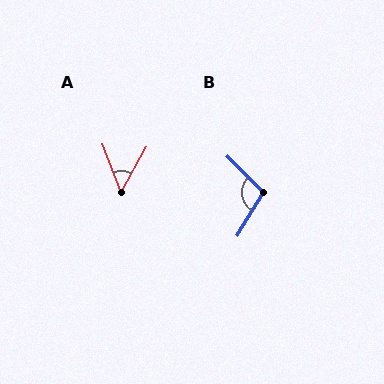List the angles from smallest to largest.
A (50°), B (103°).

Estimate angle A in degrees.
Approximately 50 degrees.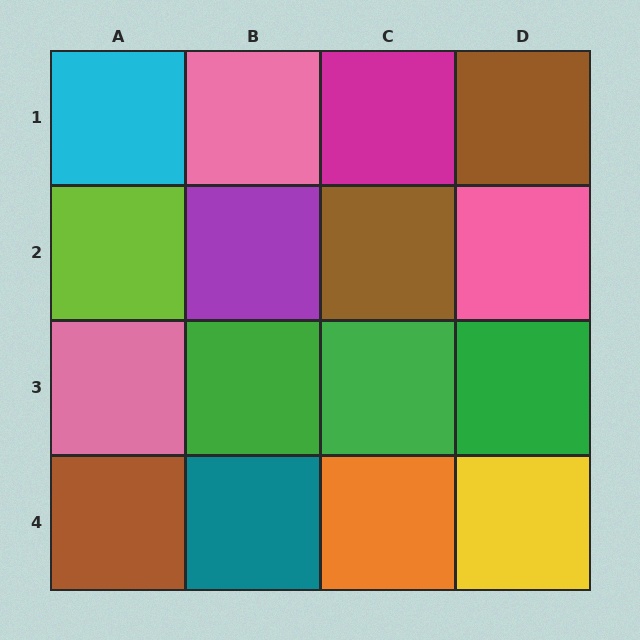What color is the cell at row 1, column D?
Brown.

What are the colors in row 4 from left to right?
Brown, teal, orange, yellow.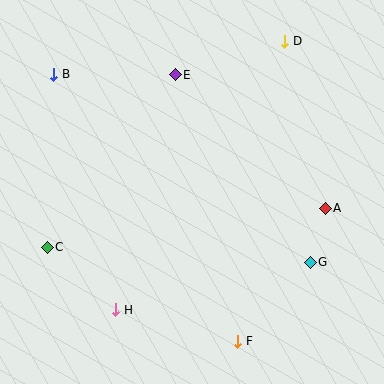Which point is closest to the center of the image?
Point E at (175, 75) is closest to the center.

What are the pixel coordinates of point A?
Point A is at (325, 208).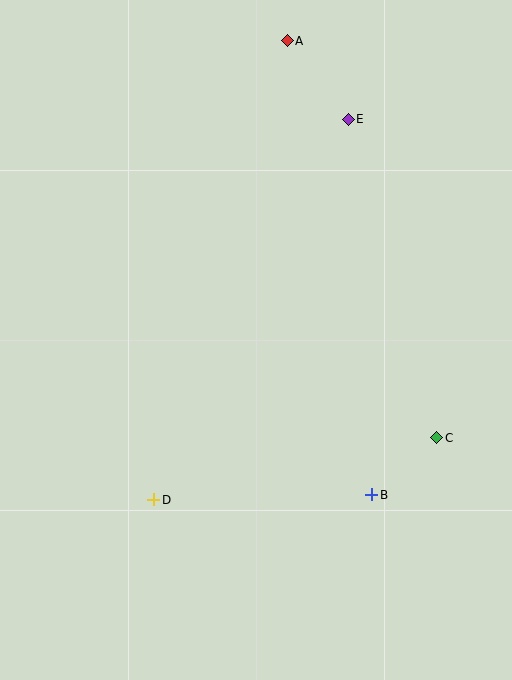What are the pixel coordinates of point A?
Point A is at (287, 41).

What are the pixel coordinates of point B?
Point B is at (372, 495).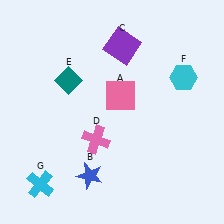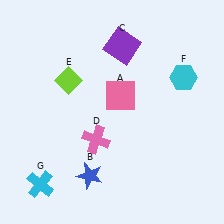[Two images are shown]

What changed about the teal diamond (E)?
In Image 1, E is teal. In Image 2, it changed to lime.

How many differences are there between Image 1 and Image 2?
There is 1 difference between the two images.